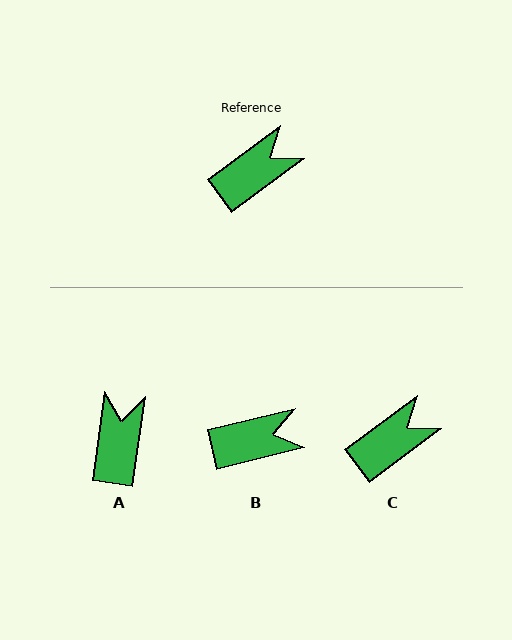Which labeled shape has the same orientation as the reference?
C.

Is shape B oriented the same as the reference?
No, it is off by about 23 degrees.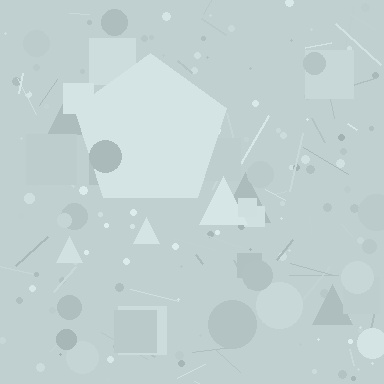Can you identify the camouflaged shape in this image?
The camouflaged shape is a pentagon.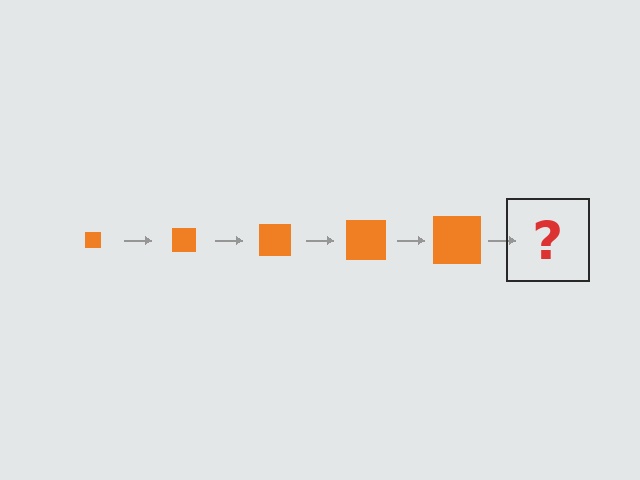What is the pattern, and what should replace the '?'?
The pattern is that the square gets progressively larger each step. The '?' should be an orange square, larger than the previous one.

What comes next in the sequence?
The next element should be an orange square, larger than the previous one.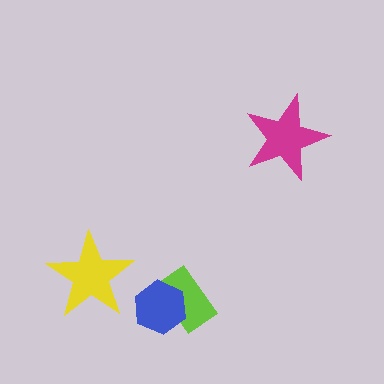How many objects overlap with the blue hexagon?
1 object overlaps with the blue hexagon.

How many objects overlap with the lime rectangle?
1 object overlaps with the lime rectangle.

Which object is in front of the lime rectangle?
The blue hexagon is in front of the lime rectangle.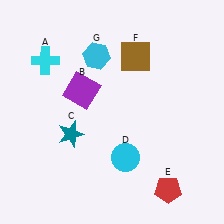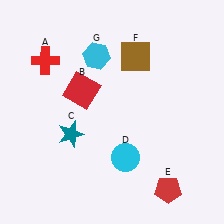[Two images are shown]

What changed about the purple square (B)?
In Image 1, B is purple. In Image 2, it changed to red.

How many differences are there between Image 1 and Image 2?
There are 2 differences between the two images.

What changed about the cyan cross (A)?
In Image 1, A is cyan. In Image 2, it changed to red.